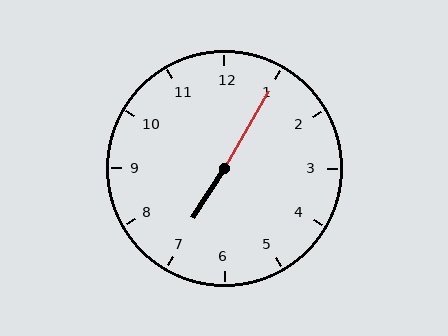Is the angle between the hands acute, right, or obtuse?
It is obtuse.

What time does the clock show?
7:05.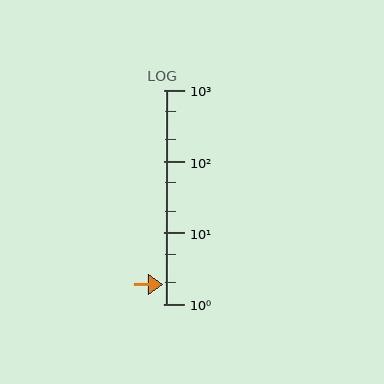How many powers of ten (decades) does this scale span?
The scale spans 3 decades, from 1 to 1000.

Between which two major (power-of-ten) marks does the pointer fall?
The pointer is between 1 and 10.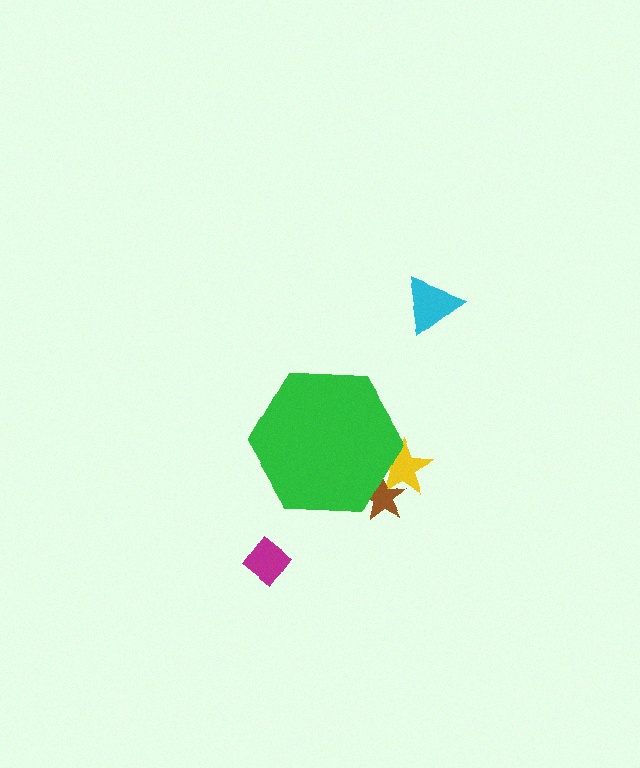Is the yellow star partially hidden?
Yes, the yellow star is partially hidden behind the green hexagon.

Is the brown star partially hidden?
Yes, the brown star is partially hidden behind the green hexagon.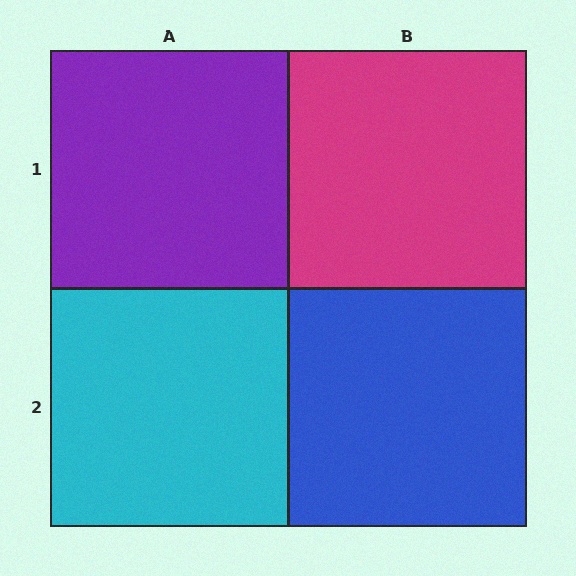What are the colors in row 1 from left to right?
Purple, magenta.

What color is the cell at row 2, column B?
Blue.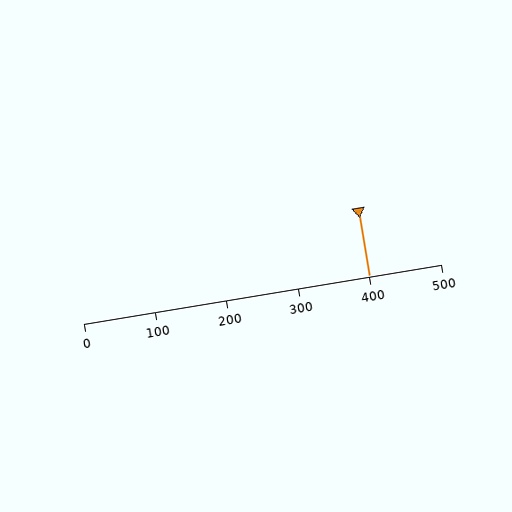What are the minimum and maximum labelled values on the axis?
The axis runs from 0 to 500.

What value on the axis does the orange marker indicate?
The marker indicates approximately 400.